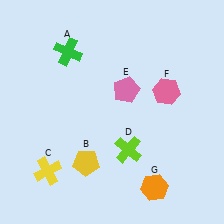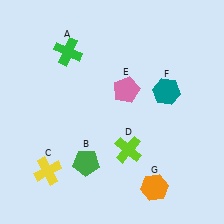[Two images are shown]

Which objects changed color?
B changed from yellow to green. F changed from pink to teal.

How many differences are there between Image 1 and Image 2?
There are 2 differences between the two images.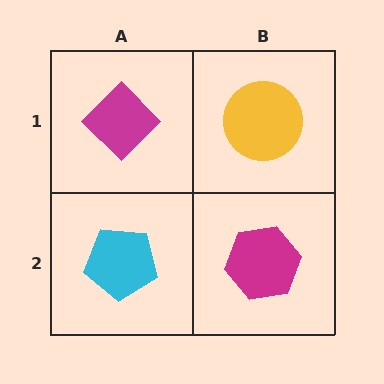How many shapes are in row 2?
2 shapes.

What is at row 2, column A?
A cyan pentagon.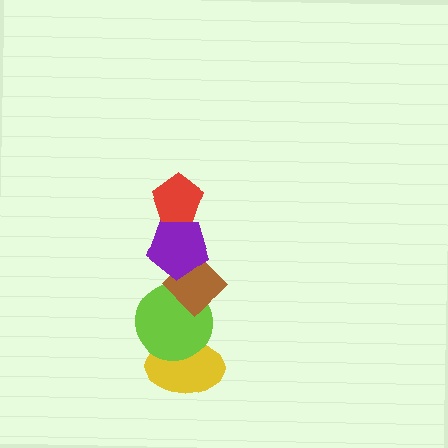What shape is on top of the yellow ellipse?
The lime circle is on top of the yellow ellipse.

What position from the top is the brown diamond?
The brown diamond is 3rd from the top.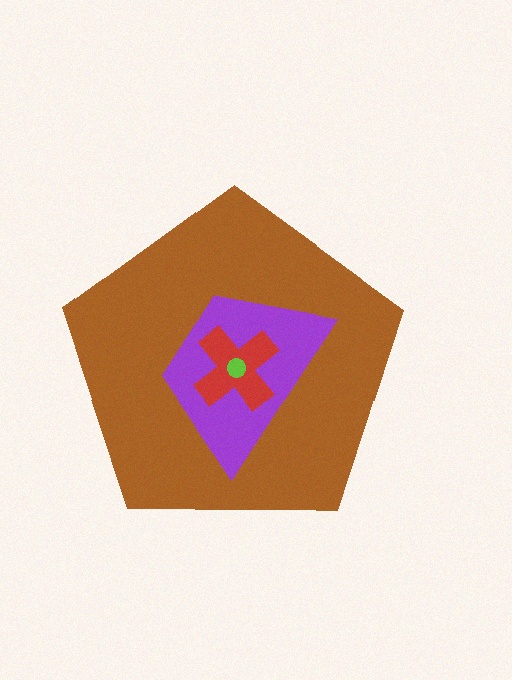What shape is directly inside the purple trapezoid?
The red cross.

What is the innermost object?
The lime circle.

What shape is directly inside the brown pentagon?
The purple trapezoid.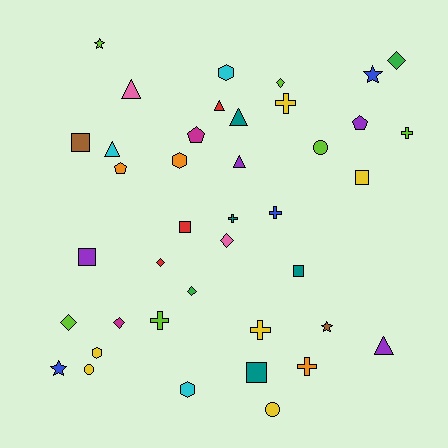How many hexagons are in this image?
There are 4 hexagons.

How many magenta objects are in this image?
There are 2 magenta objects.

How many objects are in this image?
There are 40 objects.